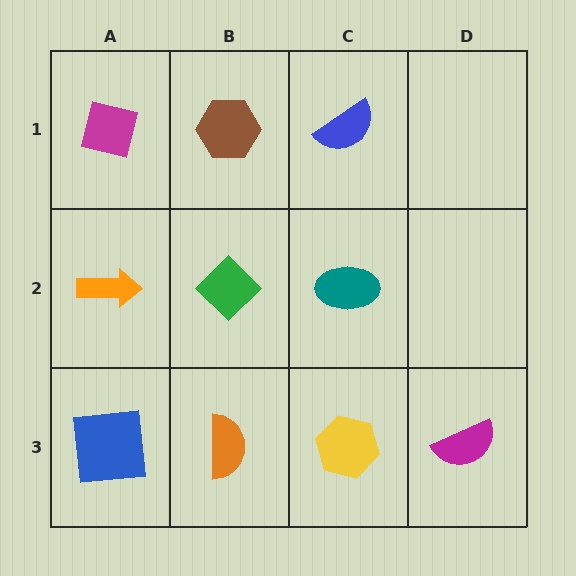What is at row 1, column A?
A magenta square.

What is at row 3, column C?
A yellow hexagon.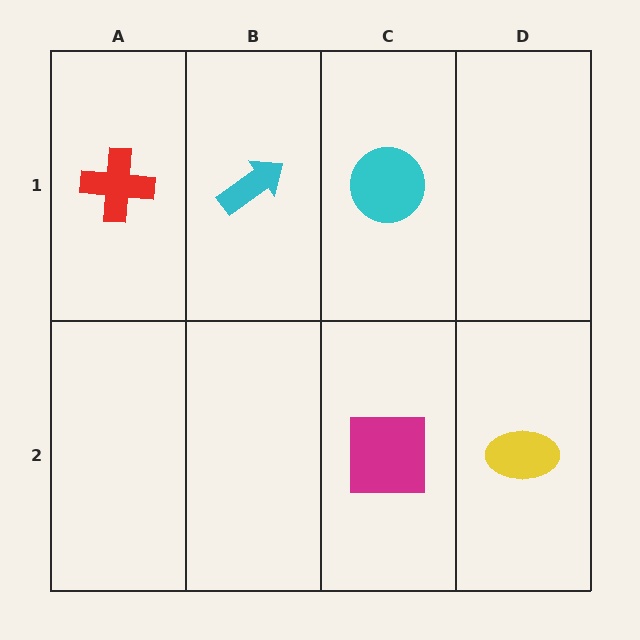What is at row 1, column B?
A cyan arrow.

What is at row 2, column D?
A yellow ellipse.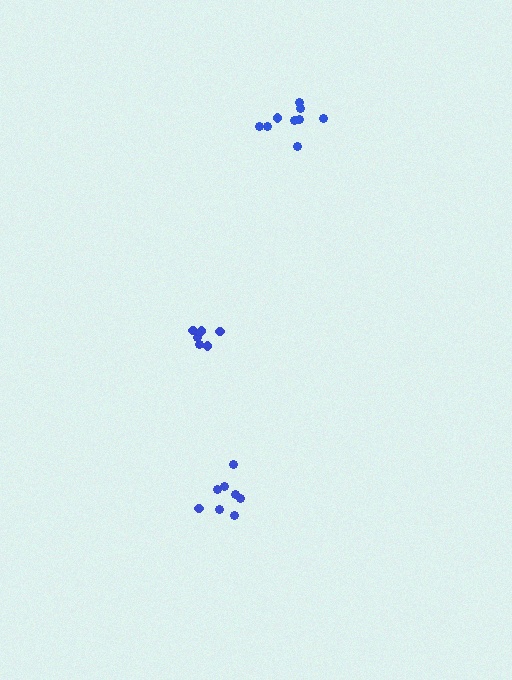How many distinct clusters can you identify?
There are 3 distinct clusters.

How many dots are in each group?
Group 1: 8 dots, Group 2: 9 dots, Group 3: 6 dots (23 total).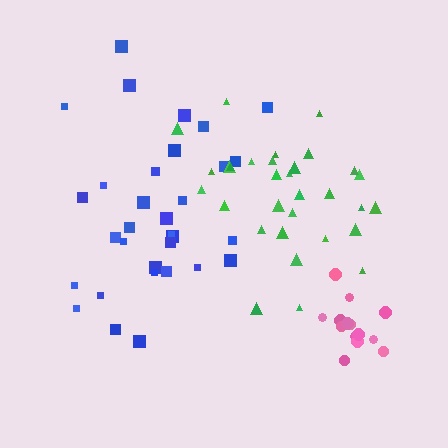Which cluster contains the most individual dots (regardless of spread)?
Blue (32).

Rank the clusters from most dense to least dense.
pink, green, blue.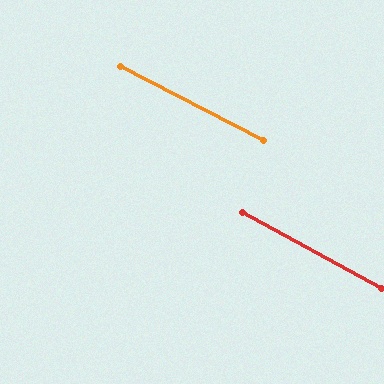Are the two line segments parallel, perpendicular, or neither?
Parallel — their directions differ by only 1.3°.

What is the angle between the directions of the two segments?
Approximately 1 degree.